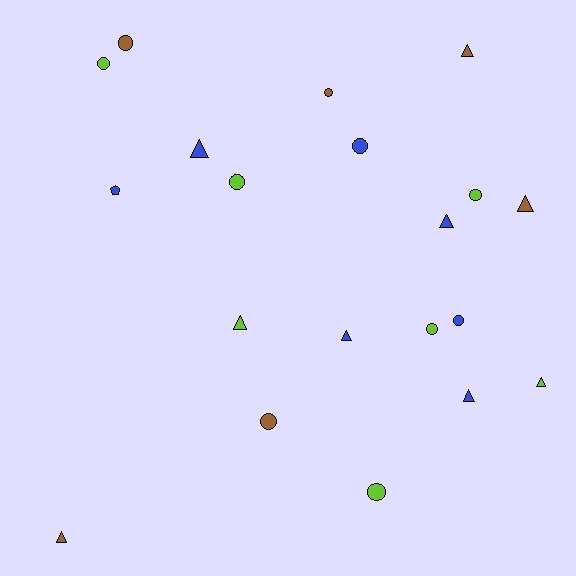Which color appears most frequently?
Blue, with 7 objects.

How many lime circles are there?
There are 5 lime circles.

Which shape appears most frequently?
Circle, with 10 objects.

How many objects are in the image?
There are 20 objects.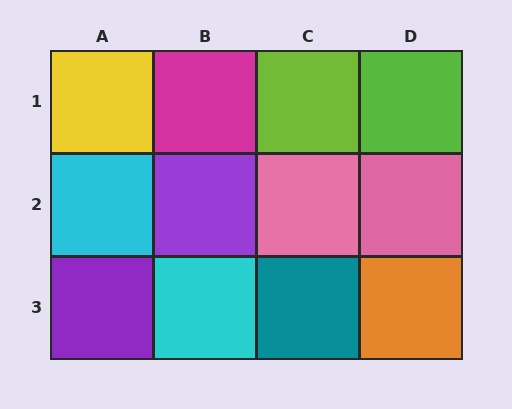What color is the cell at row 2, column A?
Cyan.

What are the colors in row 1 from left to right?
Yellow, magenta, lime, lime.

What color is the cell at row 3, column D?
Orange.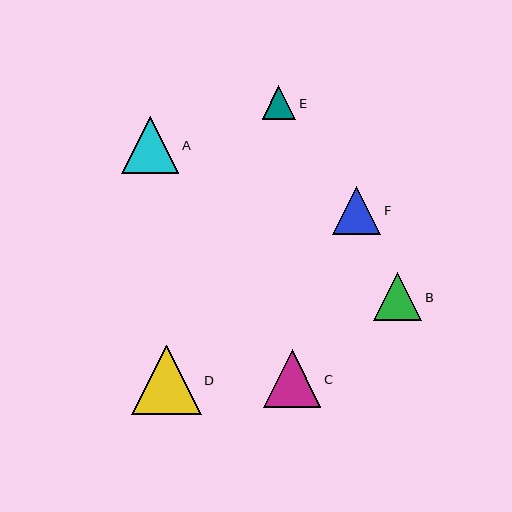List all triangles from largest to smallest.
From largest to smallest: D, C, A, B, F, E.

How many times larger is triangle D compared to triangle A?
Triangle D is approximately 1.2 times the size of triangle A.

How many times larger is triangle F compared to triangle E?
Triangle F is approximately 1.4 times the size of triangle E.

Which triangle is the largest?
Triangle D is the largest with a size of approximately 69 pixels.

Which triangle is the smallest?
Triangle E is the smallest with a size of approximately 34 pixels.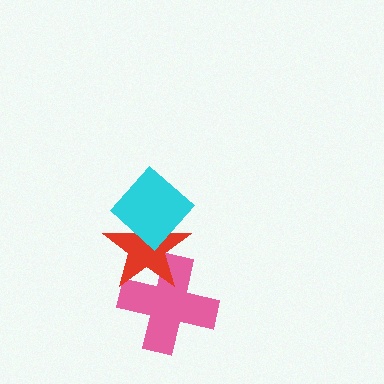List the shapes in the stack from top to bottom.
From top to bottom: the cyan diamond, the red star, the pink cross.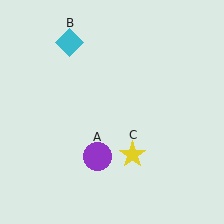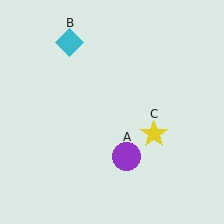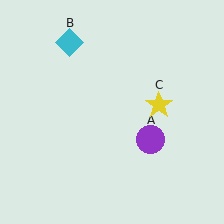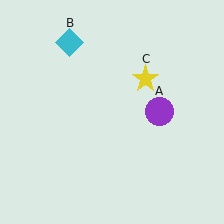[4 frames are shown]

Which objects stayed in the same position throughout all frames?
Cyan diamond (object B) remained stationary.